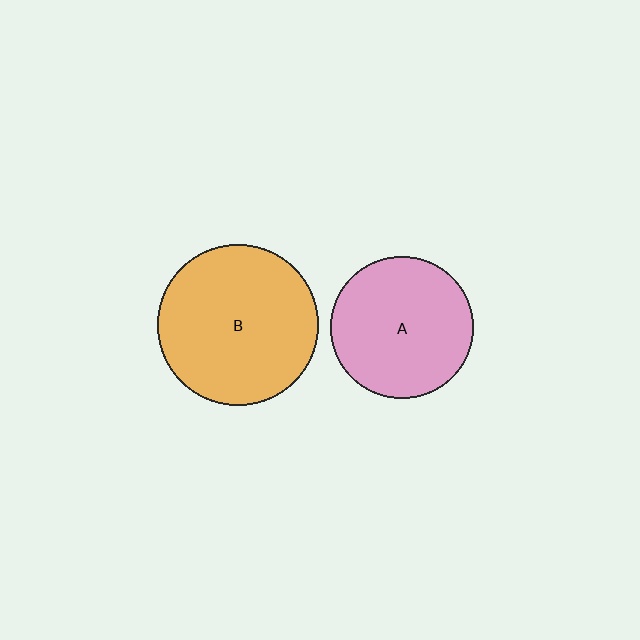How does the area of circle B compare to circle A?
Approximately 1.3 times.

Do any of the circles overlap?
No, none of the circles overlap.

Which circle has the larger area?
Circle B (orange).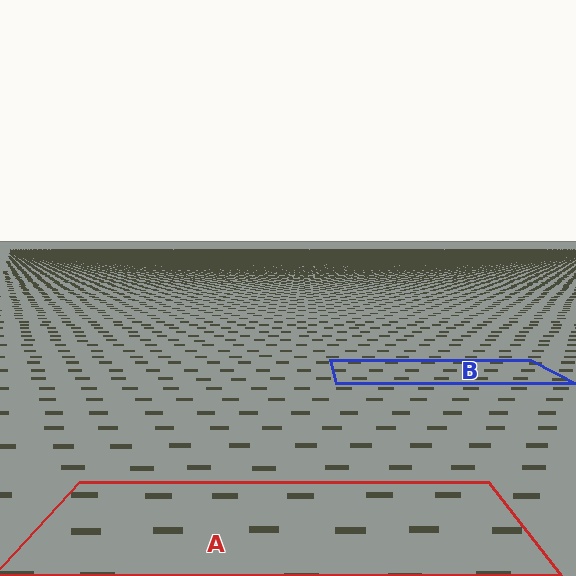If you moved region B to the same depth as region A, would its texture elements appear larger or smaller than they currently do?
They would appear larger. At a closer depth, the same texture elements are projected at a bigger on-screen size.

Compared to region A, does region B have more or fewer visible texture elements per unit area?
Region B has more texture elements per unit area — they are packed more densely because it is farther away.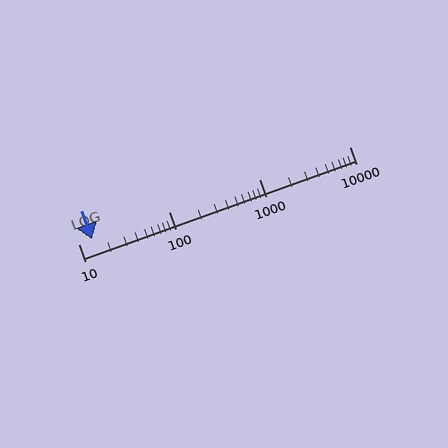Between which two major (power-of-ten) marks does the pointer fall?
The pointer is between 10 and 100.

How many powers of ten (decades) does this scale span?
The scale spans 3 decades, from 10 to 10000.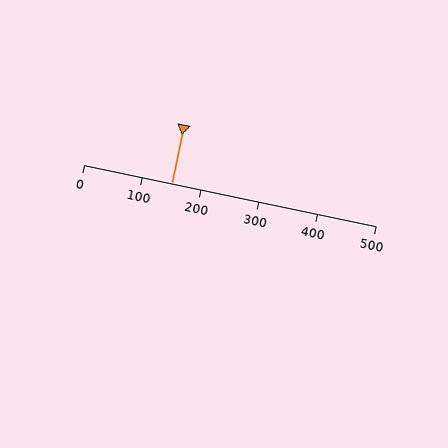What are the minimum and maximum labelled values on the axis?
The axis runs from 0 to 500.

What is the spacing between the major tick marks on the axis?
The major ticks are spaced 100 apart.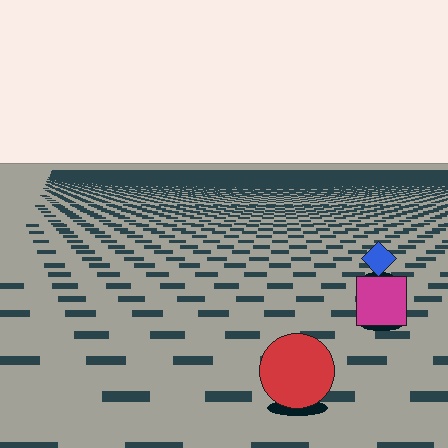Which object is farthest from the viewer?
The blue diamond is farthest from the viewer. It appears smaller and the ground texture around it is denser.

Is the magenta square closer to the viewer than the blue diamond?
Yes. The magenta square is closer — you can tell from the texture gradient: the ground texture is coarser near it.